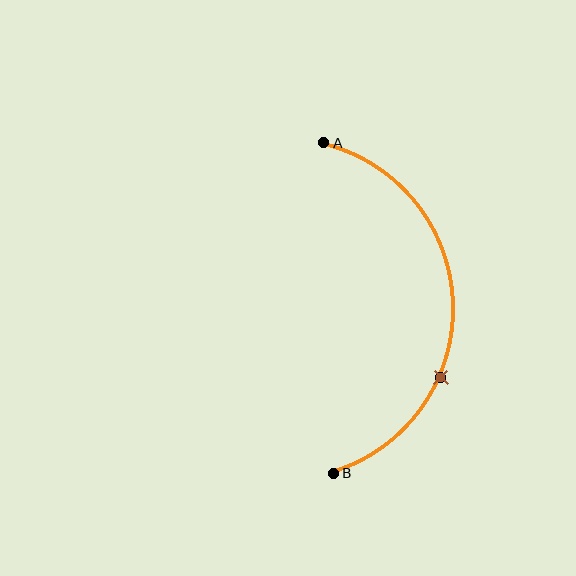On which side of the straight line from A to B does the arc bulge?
The arc bulges to the right of the straight line connecting A and B.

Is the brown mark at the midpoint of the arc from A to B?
No. The brown mark lies on the arc but is closer to endpoint B. The arc midpoint would be at the point on the curve equidistant along the arc from both A and B.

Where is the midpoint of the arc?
The arc midpoint is the point on the curve farthest from the straight line joining A and B. It sits to the right of that line.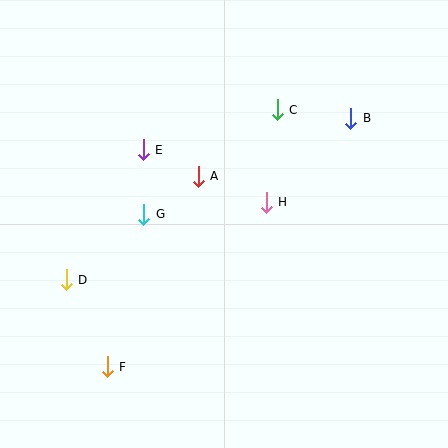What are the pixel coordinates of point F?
Point F is at (107, 367).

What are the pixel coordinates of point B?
Point B is at (351, 118).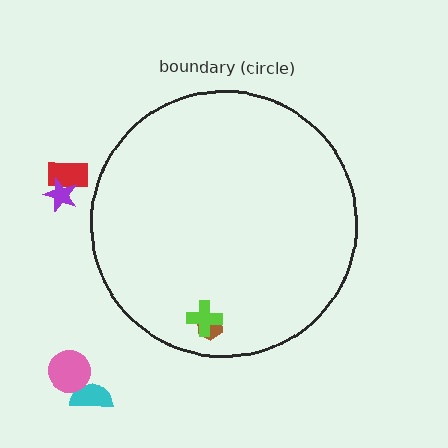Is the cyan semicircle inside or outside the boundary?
Outside.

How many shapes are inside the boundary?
2 inside, 4 outside.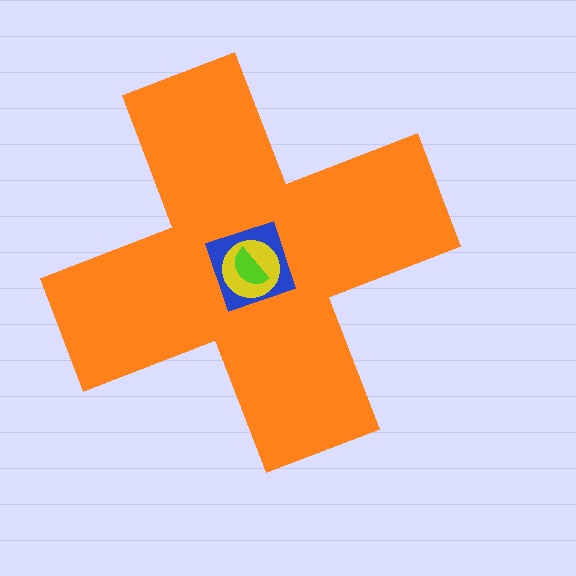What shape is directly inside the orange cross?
The blue square.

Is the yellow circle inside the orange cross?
Yes.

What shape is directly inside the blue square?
The yellow circle.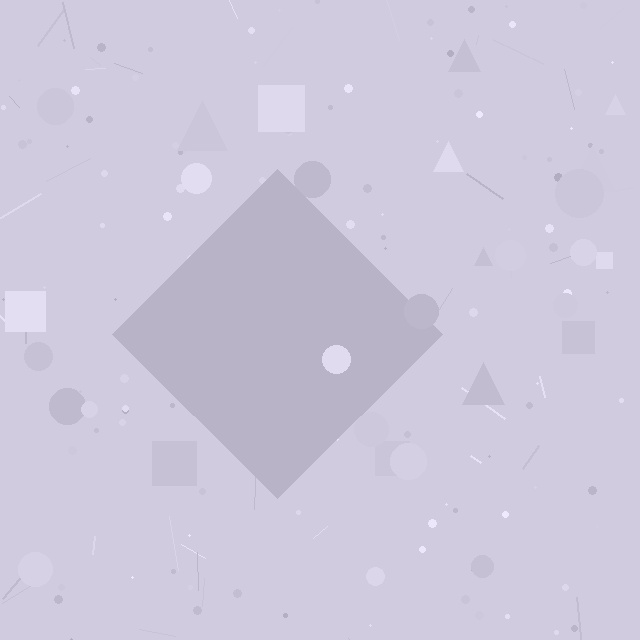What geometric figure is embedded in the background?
A diamond is embedded in the background.